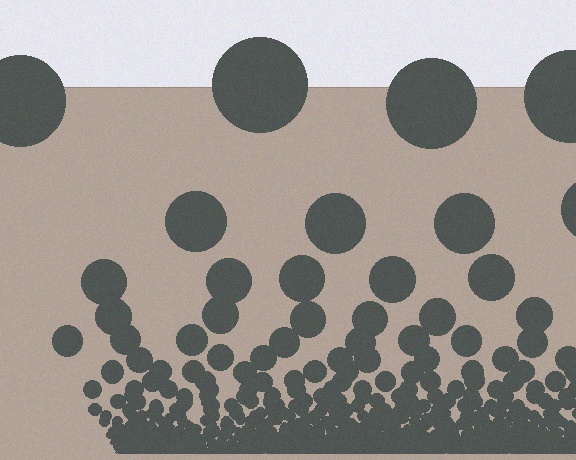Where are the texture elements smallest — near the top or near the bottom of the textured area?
Near the bottom.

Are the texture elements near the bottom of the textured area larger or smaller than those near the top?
Smaller. The gradient is inverted — elements near the bottom are smaller and denser.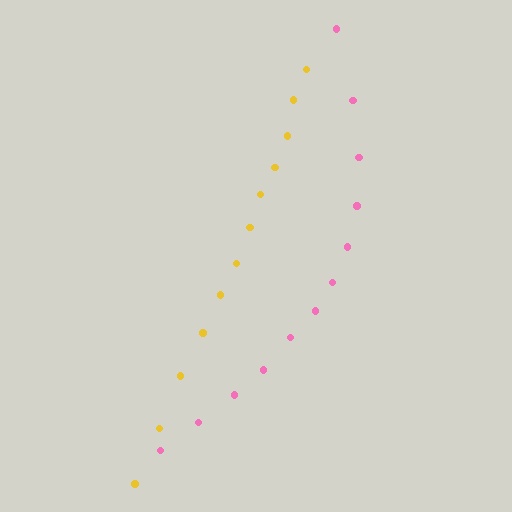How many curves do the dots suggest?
There are 2 distinct paths.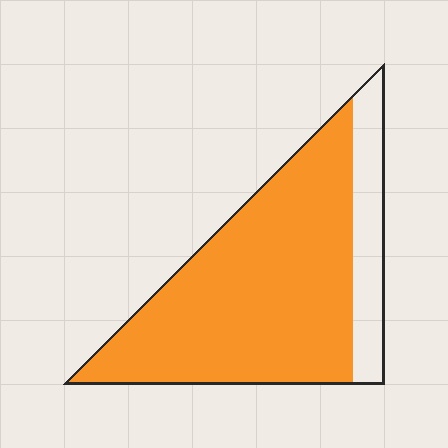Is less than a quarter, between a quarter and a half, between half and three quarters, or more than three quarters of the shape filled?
More than three quarters.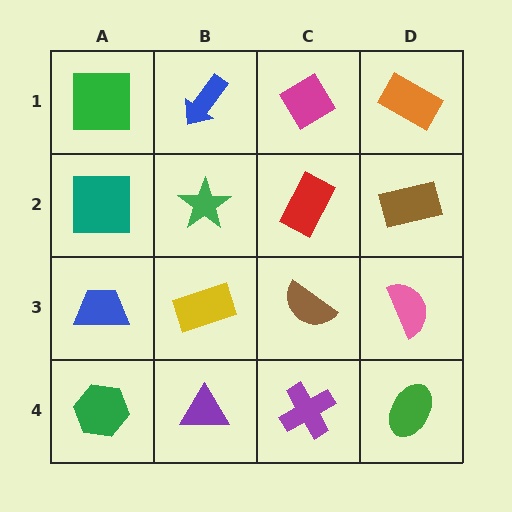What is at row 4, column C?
A purple cross.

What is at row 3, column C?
A brown semicircle.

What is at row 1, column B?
A blue arrow.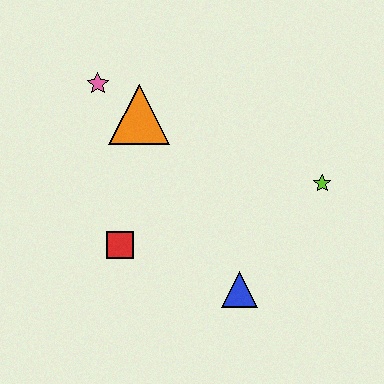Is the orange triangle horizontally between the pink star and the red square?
No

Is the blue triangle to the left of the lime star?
Yes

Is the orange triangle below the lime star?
No